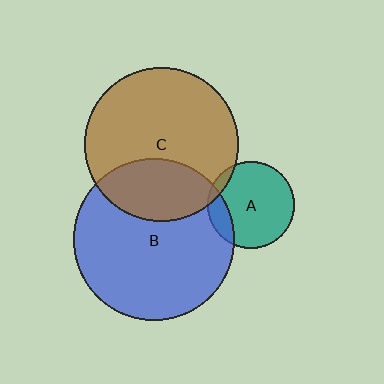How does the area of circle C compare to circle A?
Approximately 3.1 times.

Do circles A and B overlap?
Yes.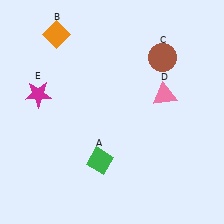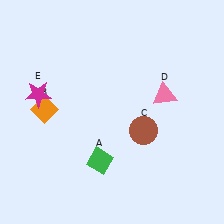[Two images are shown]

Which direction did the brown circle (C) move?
The brown circle (C) moved down.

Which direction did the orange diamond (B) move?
The orange diamond (B) moved down.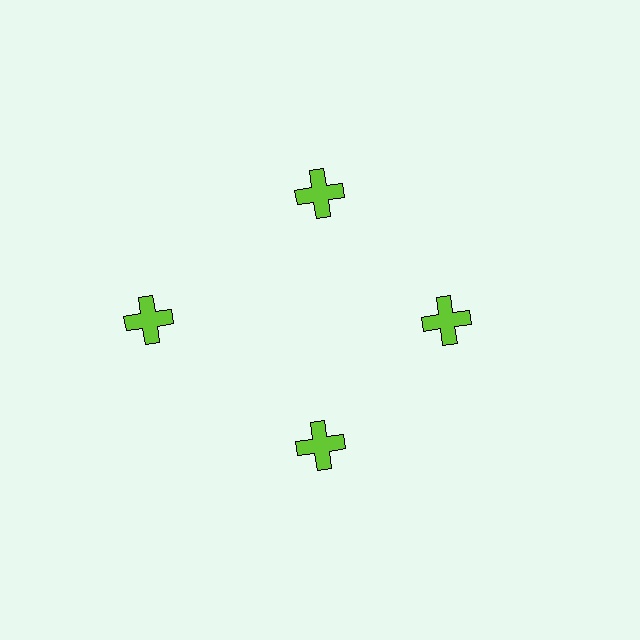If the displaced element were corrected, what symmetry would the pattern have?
It would have 4-fold rotational symmetry — the pattern would map onto itself every 90 degrees.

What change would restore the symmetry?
The symmetry would be restored by moving it inward, back onto the ring so that all 4 crosses sit at equal angles and equal distance from the center.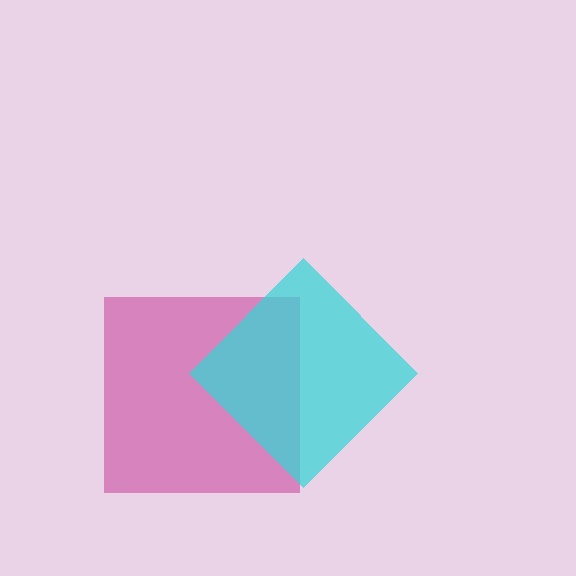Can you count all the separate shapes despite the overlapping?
Yes, there are 2 separate shapes.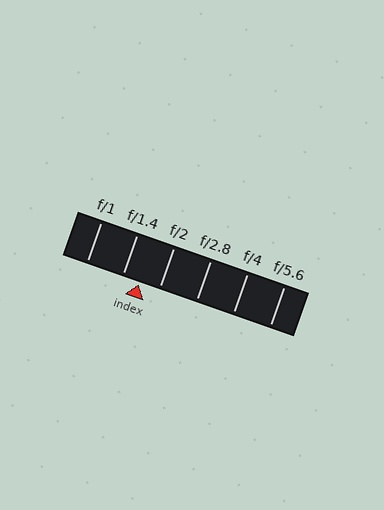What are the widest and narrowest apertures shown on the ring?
The widest aperture shown is f/1 and the narrowest is f/5.6.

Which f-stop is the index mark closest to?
The index mark is closest to f/1.4.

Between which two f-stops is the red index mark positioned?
The index mark is between f/1.4 and f/2.